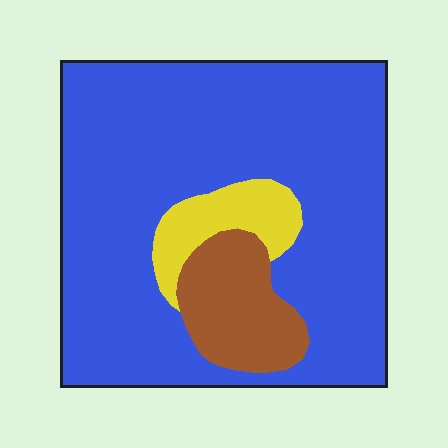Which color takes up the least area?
Yellow, at roughly 10%.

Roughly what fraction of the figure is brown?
Brown takes up about one eighth (1/8) of the figure.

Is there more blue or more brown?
Blue.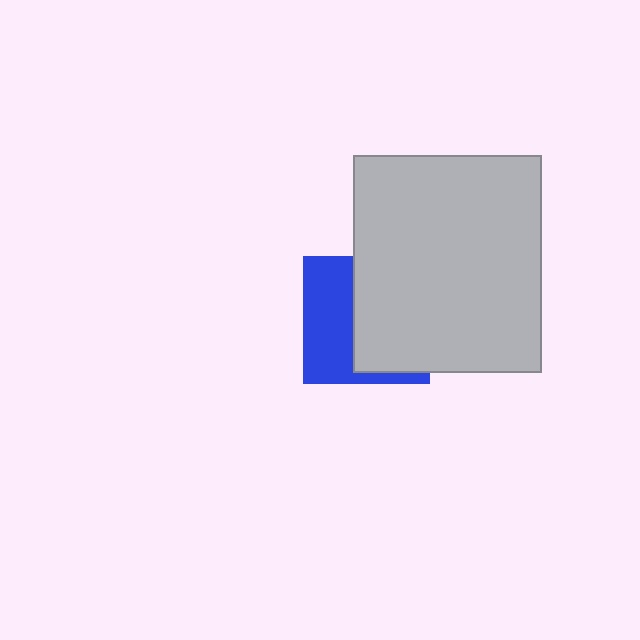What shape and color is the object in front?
The object in front is a light gray rectangle.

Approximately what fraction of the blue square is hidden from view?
Roughly 56% of the blue square is hidden behind the light gray rectangle.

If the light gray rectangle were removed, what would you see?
You would see the complete blue square.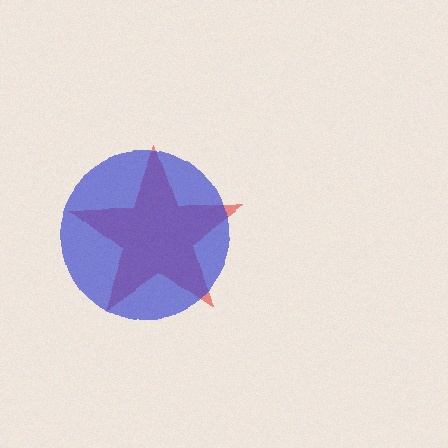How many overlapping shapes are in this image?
There are 2 overlapping shapes in the image.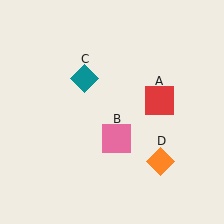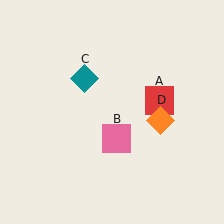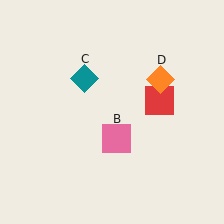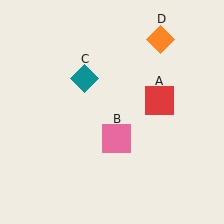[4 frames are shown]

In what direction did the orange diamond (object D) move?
The orange diamond (object D) moved up.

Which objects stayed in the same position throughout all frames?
Red square (object A) and pink square (object B) and teal diamond (object C) remained stationary.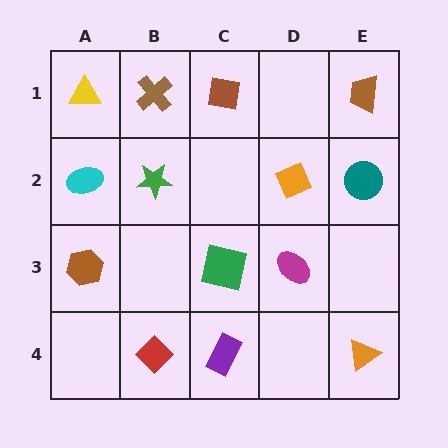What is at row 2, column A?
A cyan ellipse.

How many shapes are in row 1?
4 shapes.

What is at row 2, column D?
An orange diamond.